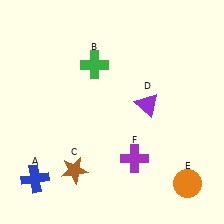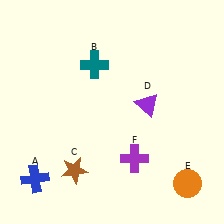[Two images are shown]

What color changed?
The cross (B) changed from green in Image 1 to teal in Image 2.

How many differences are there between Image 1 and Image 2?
There is 1 difference between the two images.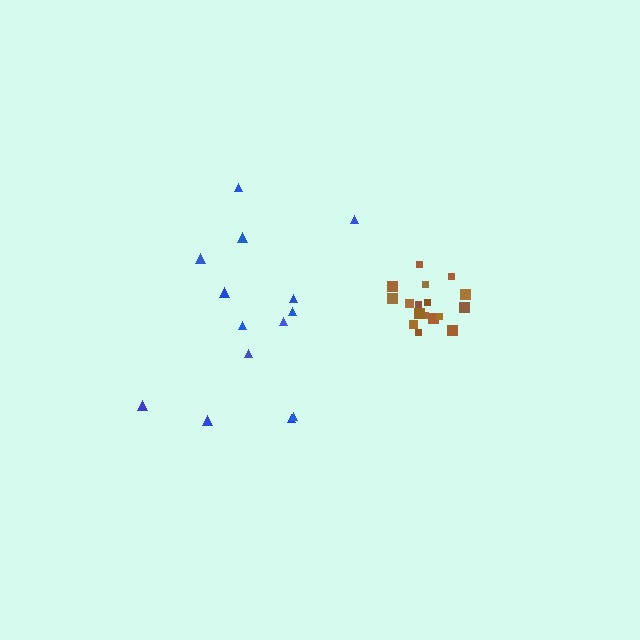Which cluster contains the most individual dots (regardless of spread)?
Brown (17).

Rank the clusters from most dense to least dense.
brown, blue.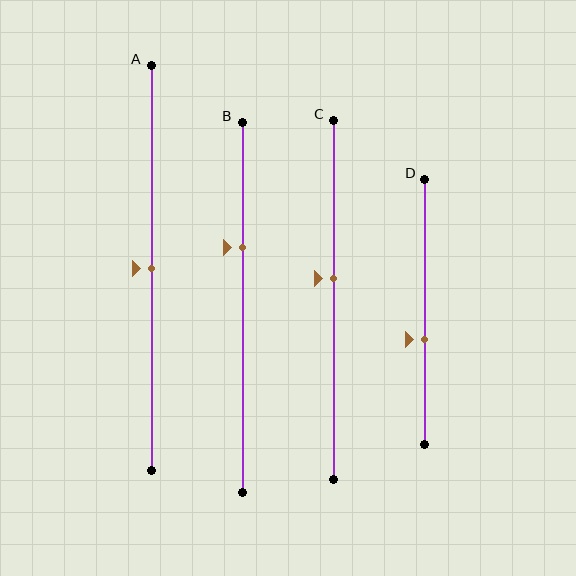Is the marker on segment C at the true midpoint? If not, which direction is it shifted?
No, the marker on segment C is shifted upward by about 6% of the segment length.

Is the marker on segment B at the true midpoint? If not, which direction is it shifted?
No, the marker on segment B is shifted upward by about 16% of the segment length.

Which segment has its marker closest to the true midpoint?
Segment A has its marker closest to the true midpoint.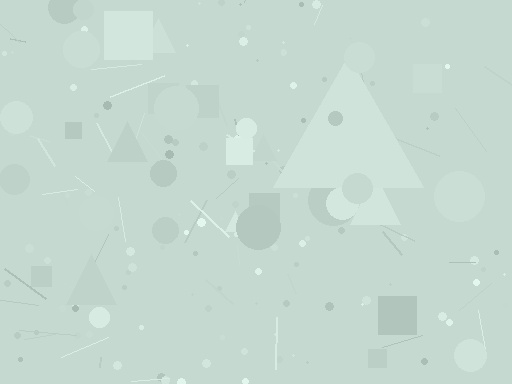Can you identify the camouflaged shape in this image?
The camouflaged shape is a triangle.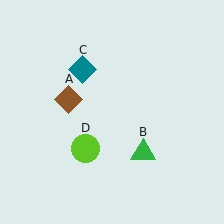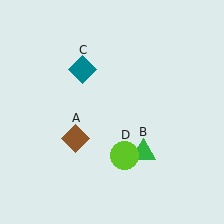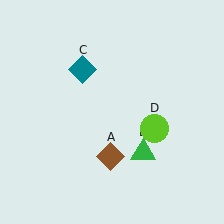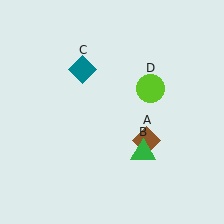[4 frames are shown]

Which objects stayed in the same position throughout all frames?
Green triangle (object B) and teal diamond (object C) remained stationary.